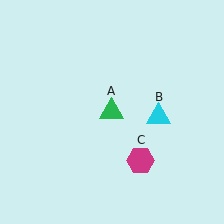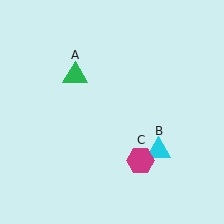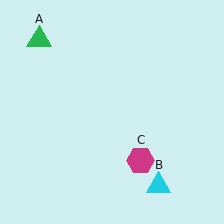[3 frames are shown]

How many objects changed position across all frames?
2 objects changed position: green triangle (object A), cyan triangle (object B).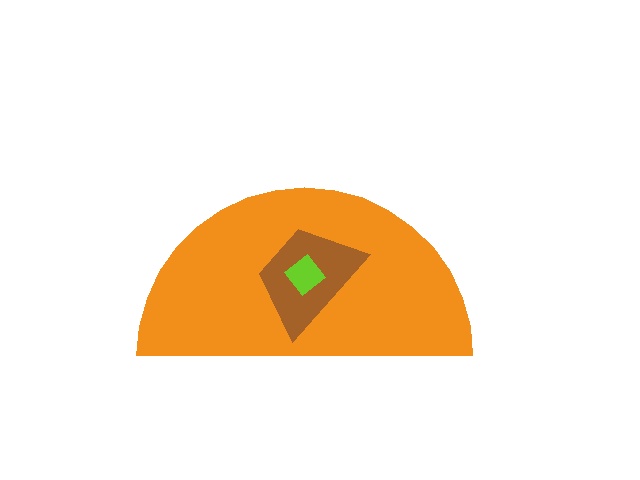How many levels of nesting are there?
3.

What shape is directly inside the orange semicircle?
The brown trapezoid.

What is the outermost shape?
The orange semicircle.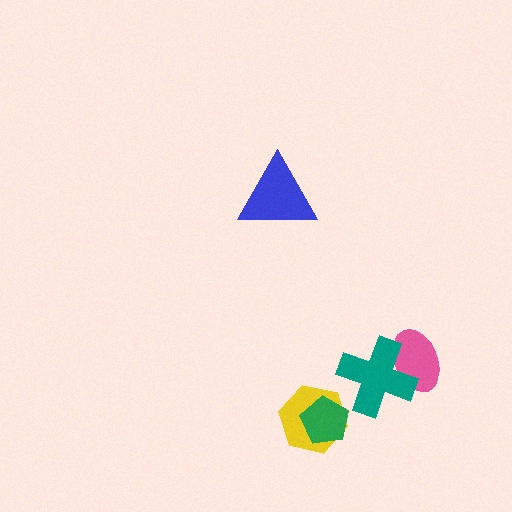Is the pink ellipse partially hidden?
Yes, it is partially covered by another shape.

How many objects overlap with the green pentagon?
1 object overlaps with the green pentagon.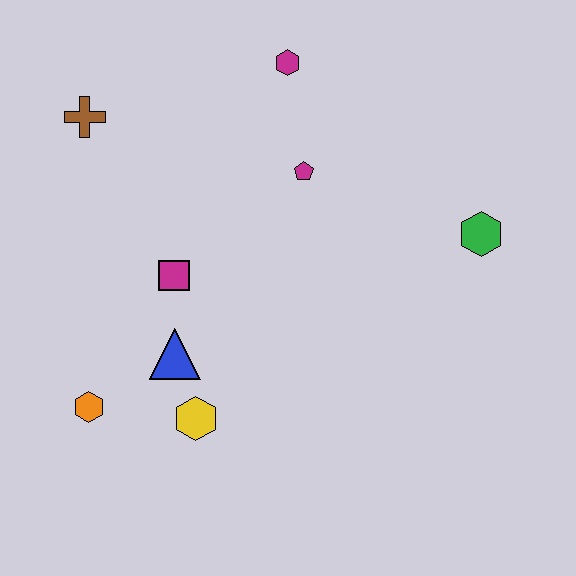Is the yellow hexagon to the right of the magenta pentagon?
No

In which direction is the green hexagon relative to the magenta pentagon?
The green hexagon is to the right of the magenta pentagon.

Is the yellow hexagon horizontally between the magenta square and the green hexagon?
Yes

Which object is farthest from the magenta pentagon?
The orange hexagon is farthest from the magenta pentagon.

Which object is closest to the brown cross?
The magenta square is closest to the brown cross.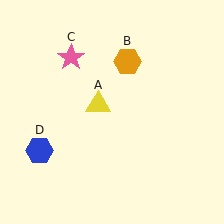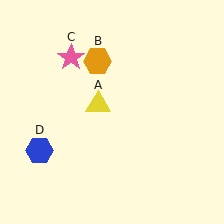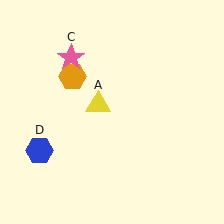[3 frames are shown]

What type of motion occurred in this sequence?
The orange hexagon (object B) rotated counterclockwise around the center of the scene.